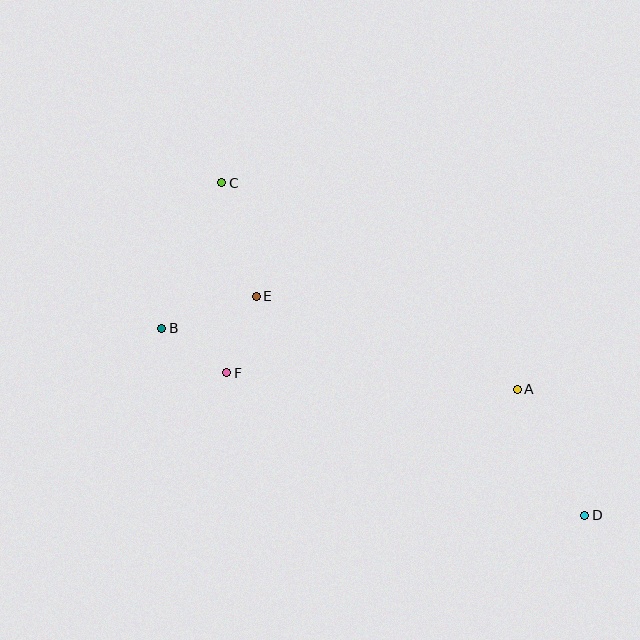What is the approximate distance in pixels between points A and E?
The distance between A and E is approximately 277 pixels.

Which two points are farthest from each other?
Points C and D are farthest from each other.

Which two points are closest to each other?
Points B and F are closest to each other.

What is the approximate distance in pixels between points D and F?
The distance between D and F is approximately 385 pixels.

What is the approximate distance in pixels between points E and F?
The distance between E and F is approximately 82 pixels.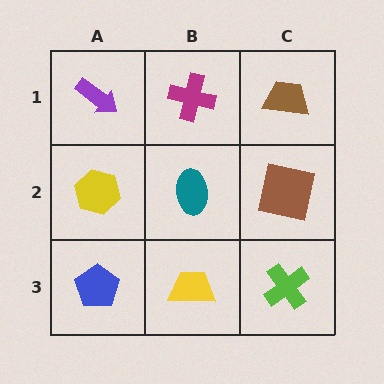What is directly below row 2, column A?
A blue pentagon.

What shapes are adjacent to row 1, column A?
A yellow hexagon (row 2, column A), a magenta cross (row 1, column B).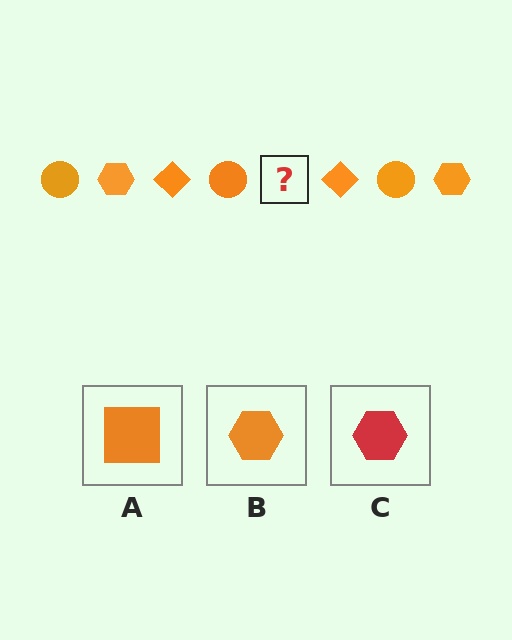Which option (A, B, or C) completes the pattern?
B.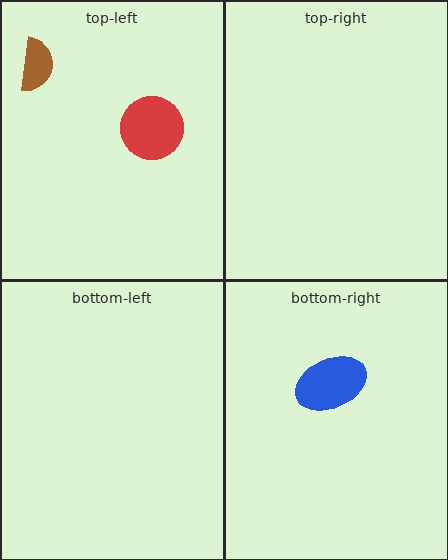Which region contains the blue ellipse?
The bottom-right region.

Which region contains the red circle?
The top-left region.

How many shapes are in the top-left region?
2.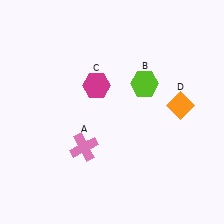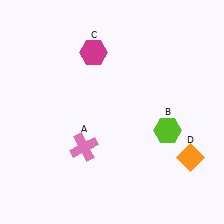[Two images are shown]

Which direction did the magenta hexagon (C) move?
The magenta hexagon (C) moved up.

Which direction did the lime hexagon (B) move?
The lime hexagon (B) moved down.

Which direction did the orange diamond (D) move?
The orange diamond (D) moved down.